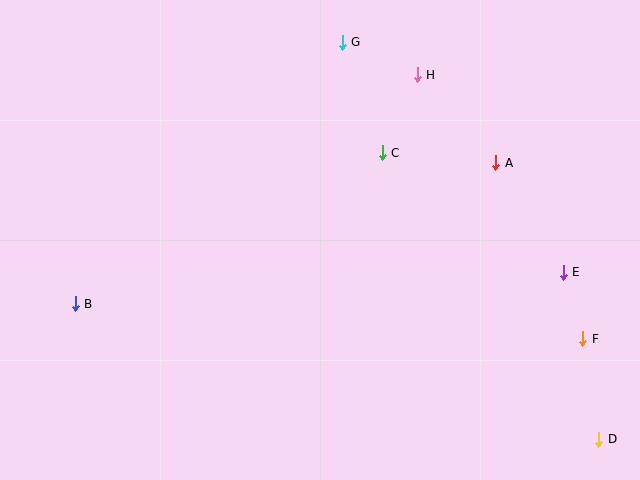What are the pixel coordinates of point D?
Point D is at (599, 439).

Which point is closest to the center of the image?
Point C at (382, 153) is closest to the center.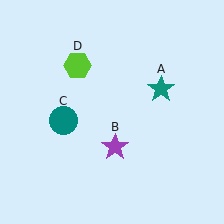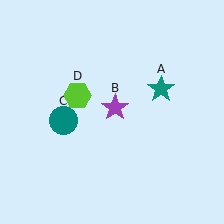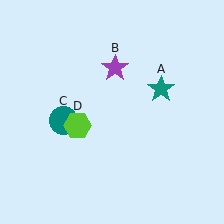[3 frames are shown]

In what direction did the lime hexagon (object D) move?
The lime hexagon (object D) moved down.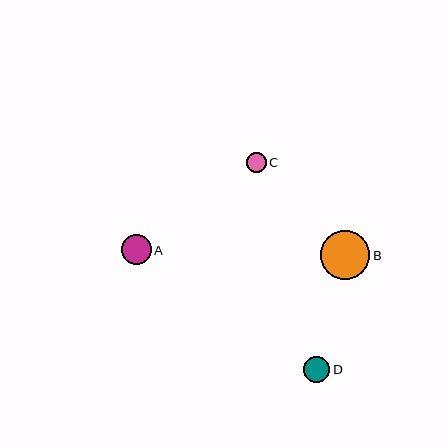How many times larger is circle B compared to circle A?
Circle B is approximately 1.6 times the size of circle A.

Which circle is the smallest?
Circle C is the smallest with a size of approximately 20 pixels.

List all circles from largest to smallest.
From largest to smallest: B, A, D, C.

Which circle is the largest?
Circle B is the largest with a size of approximately 49 pixels.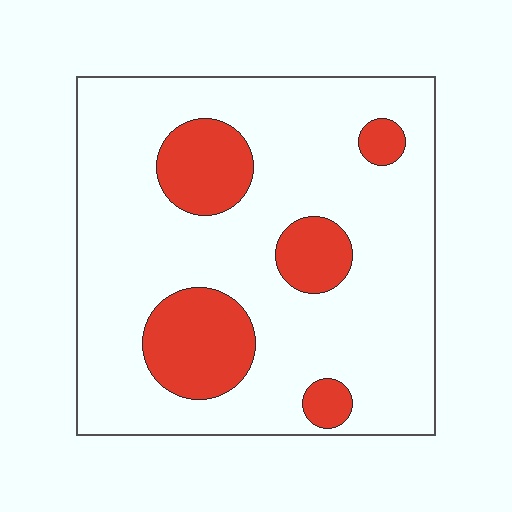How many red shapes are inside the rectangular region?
5.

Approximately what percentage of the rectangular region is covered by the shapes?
Approximately 20%.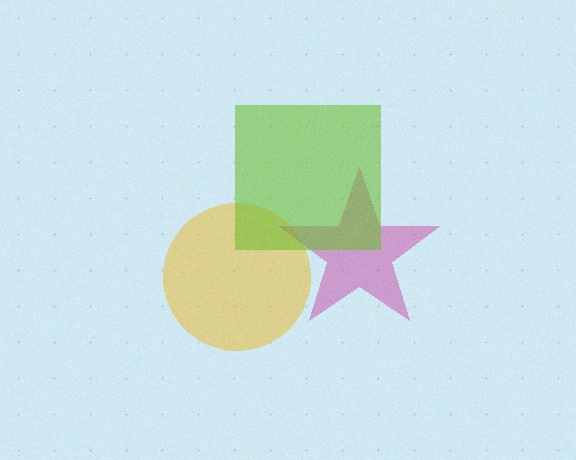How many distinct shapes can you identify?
There are 3 distinct shapes: a yellow circle, a magenta star, a lime square.